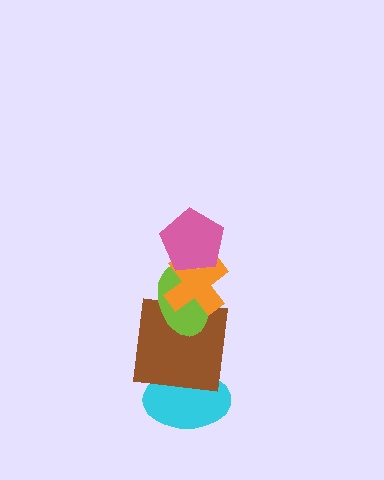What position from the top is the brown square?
The brown square is 4th from the top.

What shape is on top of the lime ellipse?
The orange cross is on top of the lime ellipse.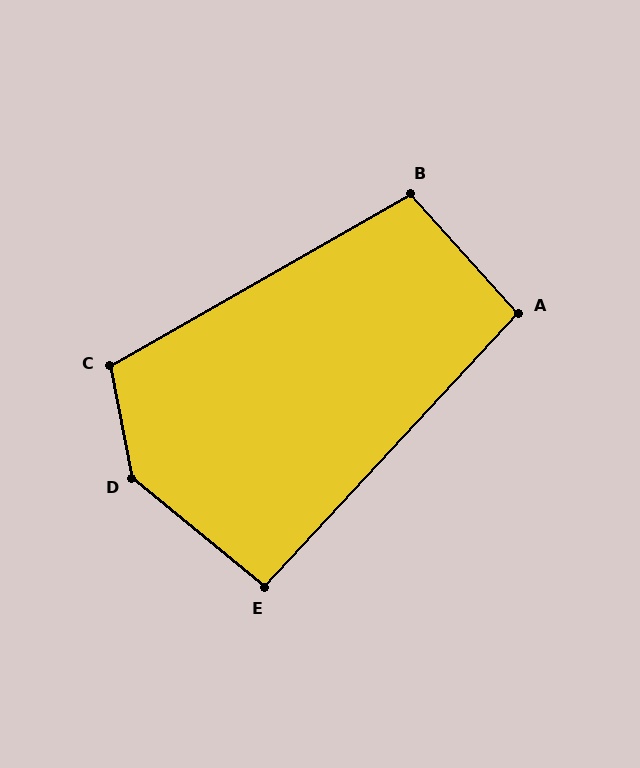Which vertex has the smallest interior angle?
E, at approximately 94 degrees.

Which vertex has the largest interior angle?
D, at approximately 140 degrees.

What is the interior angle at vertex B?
Approximately 102 degrees (obtuse).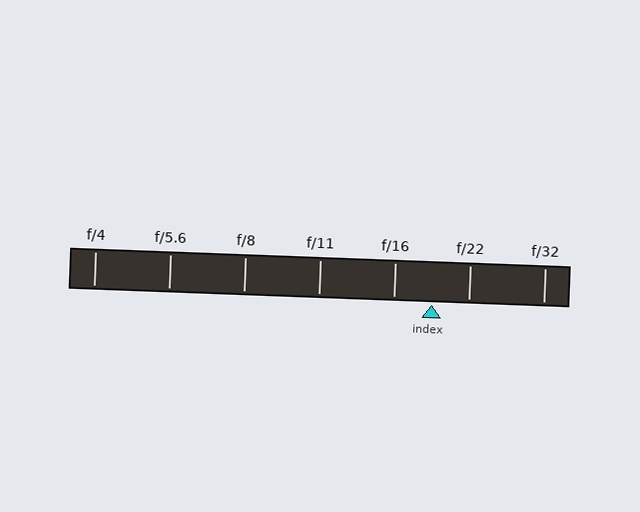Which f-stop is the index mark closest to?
The index mark is closest to f/22.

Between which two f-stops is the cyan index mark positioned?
The index mark is between f/16 and f/22.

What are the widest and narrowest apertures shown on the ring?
The widest aperture shown is f/4 and the narrowest is f/32.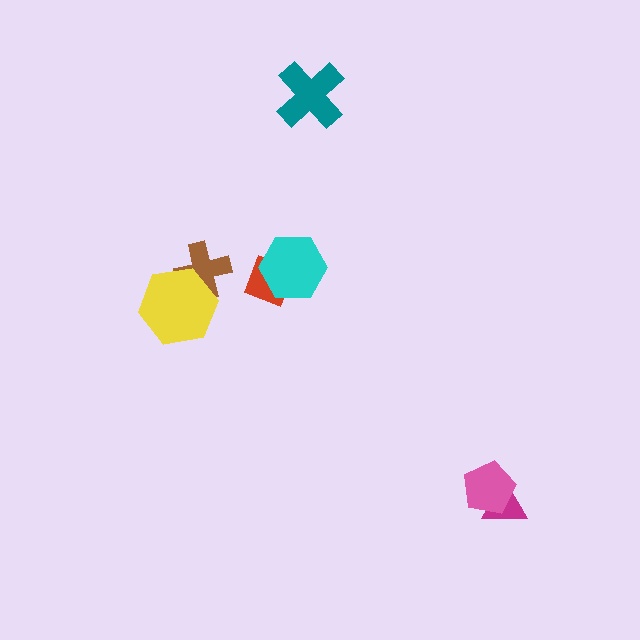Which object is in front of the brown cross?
The yellow hexagon is in front of the brown cross.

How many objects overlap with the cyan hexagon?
1 object overlaps with the cyan hexagon.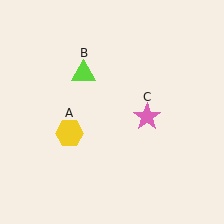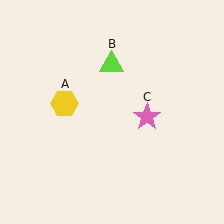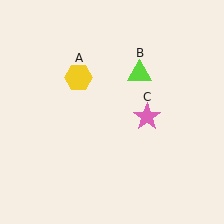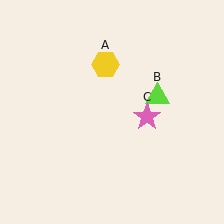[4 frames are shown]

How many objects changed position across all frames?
2 objects changed position: yellow hexagon (object A), lime triangle (object B).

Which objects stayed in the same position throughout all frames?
Pink star (object C) remained stationary.